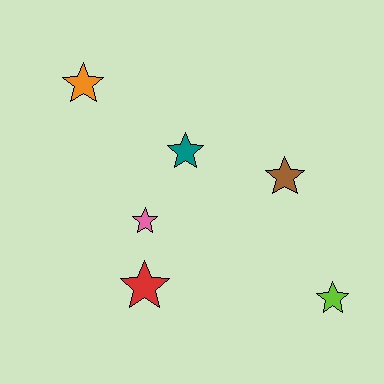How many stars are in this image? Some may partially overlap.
There are 6 stars.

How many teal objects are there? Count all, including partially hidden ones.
There is 1 teal object.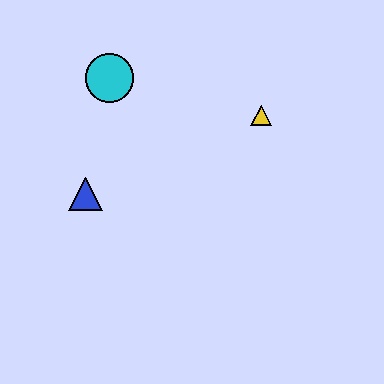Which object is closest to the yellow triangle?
The cyan circle is closest to the yellow triangle.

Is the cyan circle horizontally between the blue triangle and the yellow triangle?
Yes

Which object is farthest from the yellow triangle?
The blue triangle is farthest from the yellow triangle.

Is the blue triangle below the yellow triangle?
Yes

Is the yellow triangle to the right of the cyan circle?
Yes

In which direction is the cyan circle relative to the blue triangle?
The cyan circle is above the blue triangle.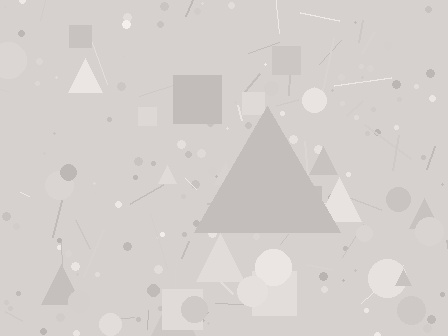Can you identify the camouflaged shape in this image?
The camouflaged shape is a triangle.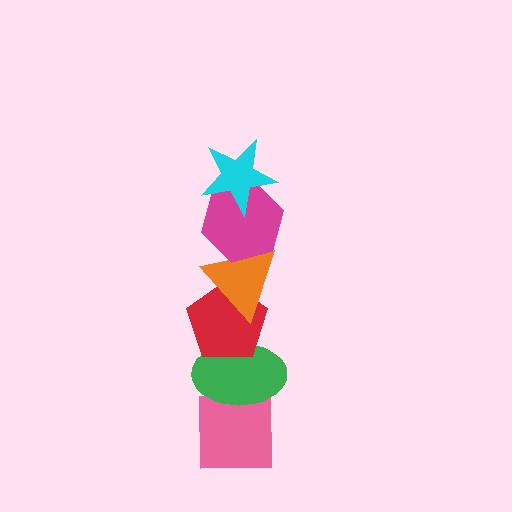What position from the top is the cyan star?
The cyan star is 1st from the top.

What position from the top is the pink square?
The pink square is 6th from the top.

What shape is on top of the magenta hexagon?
The cyan star is on top of the magenta hexagon.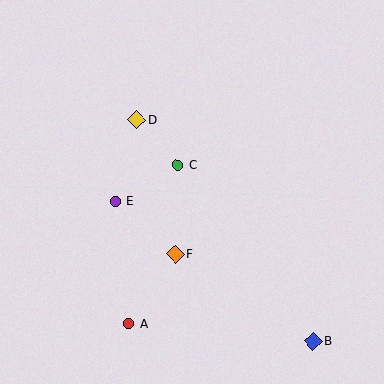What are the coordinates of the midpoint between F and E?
The midpoint between F and E is at (145, 227).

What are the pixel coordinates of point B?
Point B is at (313, 341).